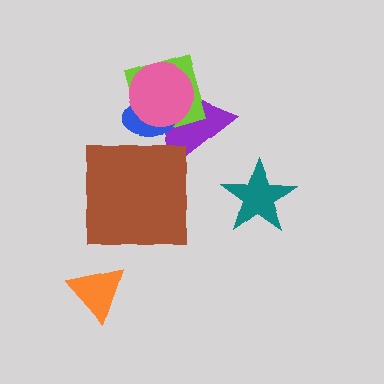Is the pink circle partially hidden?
No, no other shape covers it.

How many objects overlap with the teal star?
0 objects overlap with the teal star.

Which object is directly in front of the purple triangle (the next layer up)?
The lime diamond is directly in front of the purple triangle.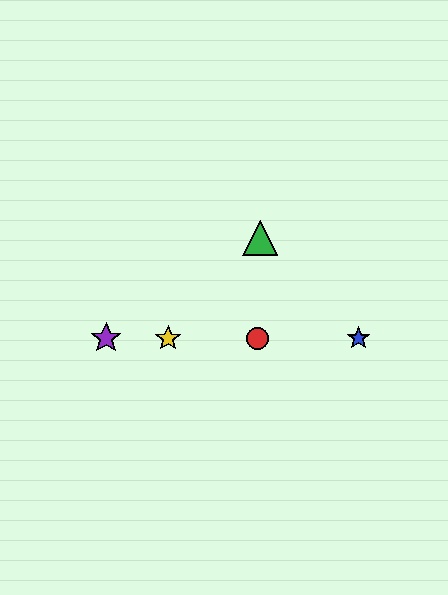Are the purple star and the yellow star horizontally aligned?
Yes, both are at y≈338.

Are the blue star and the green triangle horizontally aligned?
No, the blue star is at y≈338 and the green triangle is at y≈238.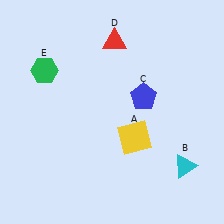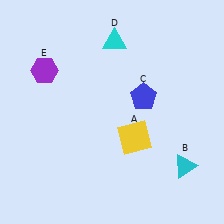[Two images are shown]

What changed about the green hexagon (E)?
In Image 1, E is green. In Image 2, it changed to purple.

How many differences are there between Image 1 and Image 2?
There are 2 differences between the two images.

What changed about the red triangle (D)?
In Image 1, D is red. In Image 2, it changed to cyan.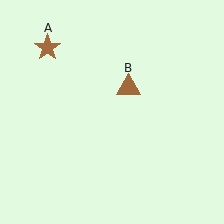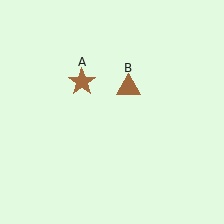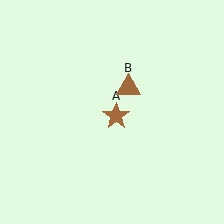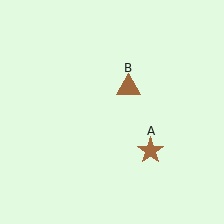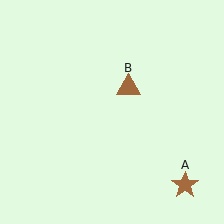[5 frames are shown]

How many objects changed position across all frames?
1 object changed position: brown star (object A).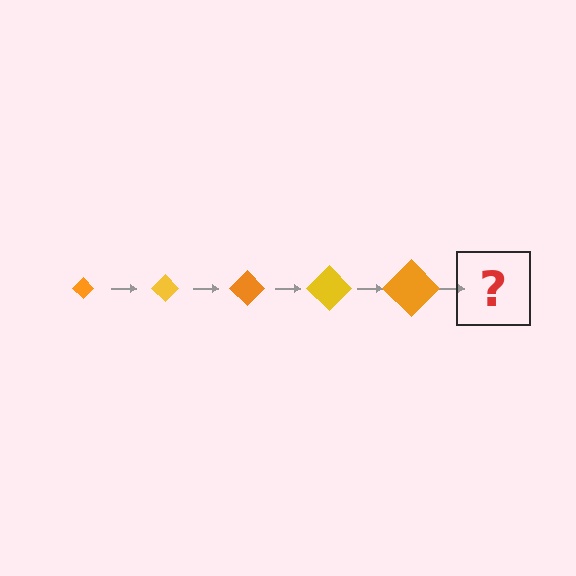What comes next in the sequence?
The next element should be a yellow diamond, larger than the previous one.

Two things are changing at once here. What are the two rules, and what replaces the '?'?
The two rules are that the diamond grows larger each step and the color cycles through orange and yellow. The '?' should be a yellow diamond, larger than the previous one.